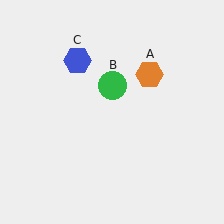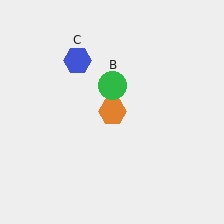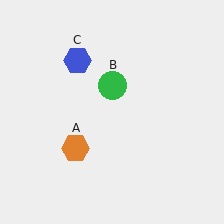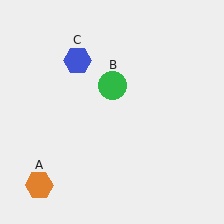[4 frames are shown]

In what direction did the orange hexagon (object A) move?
The orange hexagon (object A) moved down and to the left.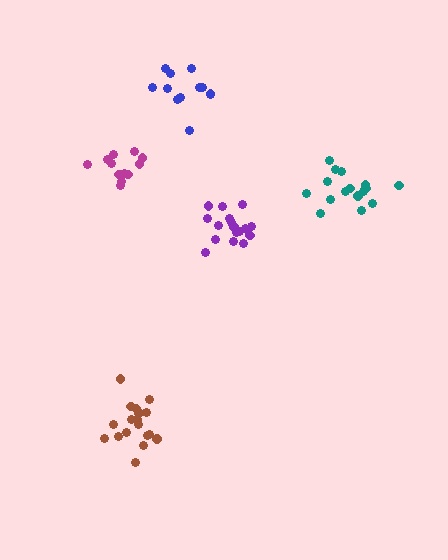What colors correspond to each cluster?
The clusters are colored: magenta, purple, brown, teal, blue.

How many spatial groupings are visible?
There are 5 spatial groupings.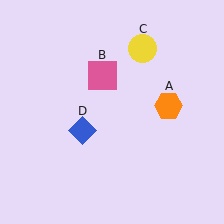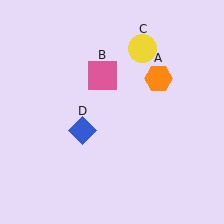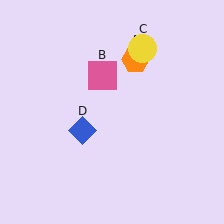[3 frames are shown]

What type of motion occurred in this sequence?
The orange hexagon (object A) rotated counterclockwise around the center of the scene.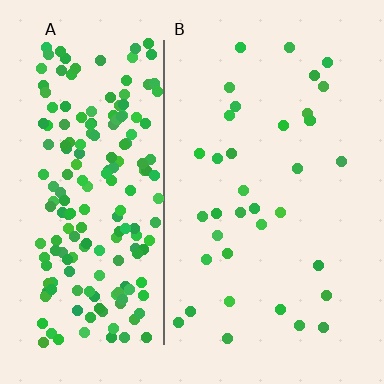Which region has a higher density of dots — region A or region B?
A (the left).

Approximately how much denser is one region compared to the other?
Approximately 5.7× — region A over region B.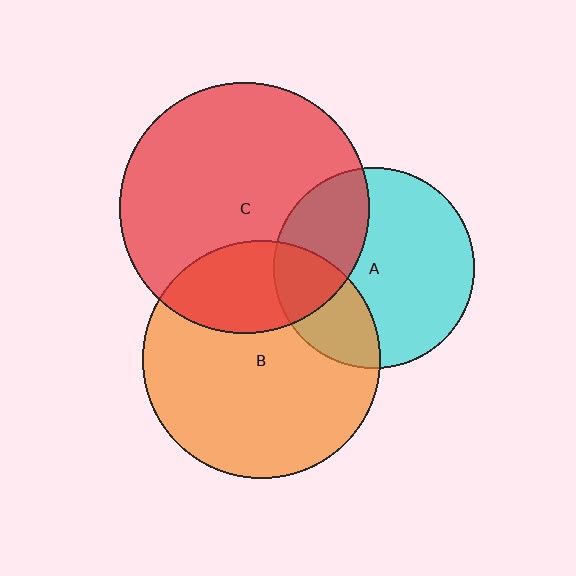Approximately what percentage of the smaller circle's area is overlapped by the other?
Approximately 30%.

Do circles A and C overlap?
Yes.